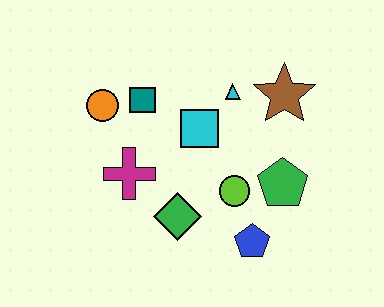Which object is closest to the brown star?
The cyan triangle is closest to the brown star.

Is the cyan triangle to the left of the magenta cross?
No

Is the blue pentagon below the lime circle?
Yes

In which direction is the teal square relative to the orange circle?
The teal square is to the right of the orange circle.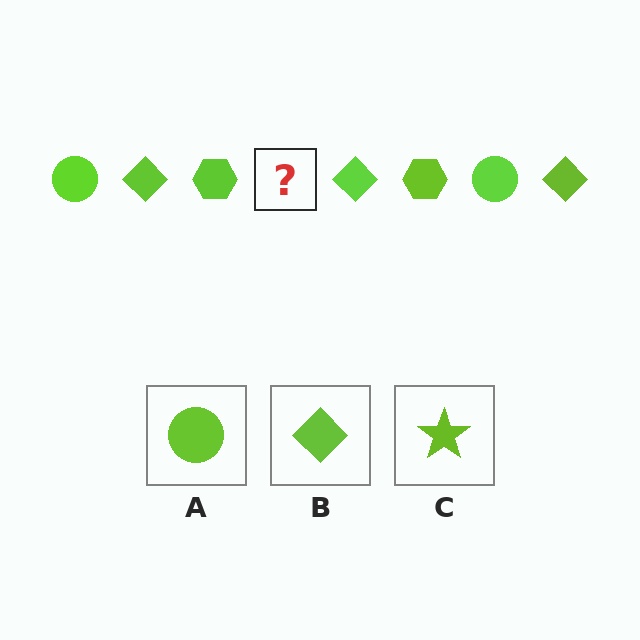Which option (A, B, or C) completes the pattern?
A.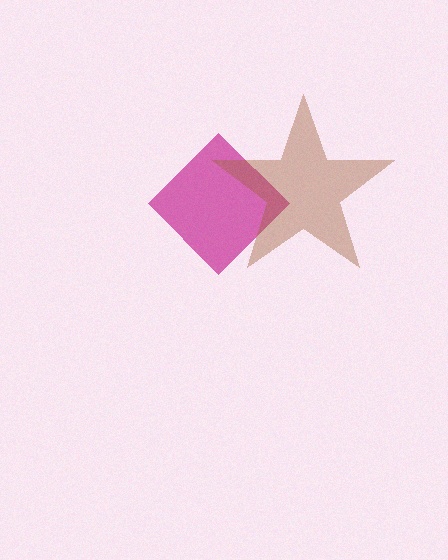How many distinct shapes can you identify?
There are 2 distinct shapes: a magenta diamond, a brown star.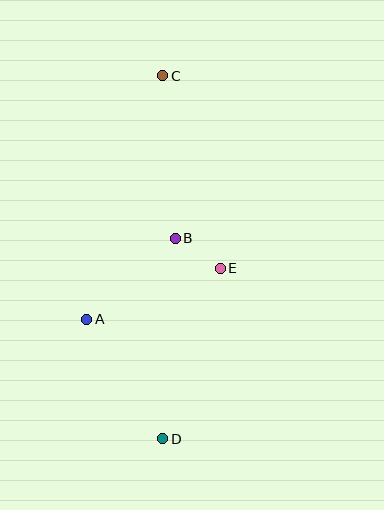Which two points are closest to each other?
Points B and E are closest to each other.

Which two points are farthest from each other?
Points C and D are farthest from each other.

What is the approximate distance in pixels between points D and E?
The distance between D and E is approximately 180 pixels.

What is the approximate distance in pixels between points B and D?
The distance between B and D is approximately 201 pixels.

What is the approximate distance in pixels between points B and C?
The distance between B and C is approximately 163 pixels.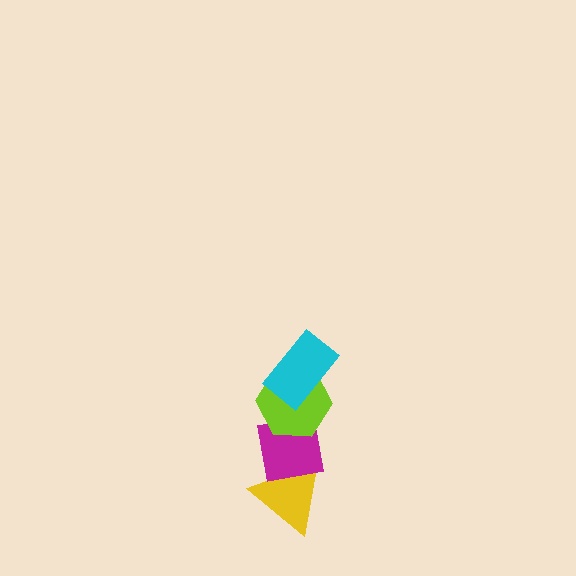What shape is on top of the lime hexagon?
The cyan rectangle is on top of the lime hexagon.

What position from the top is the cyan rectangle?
The cyan rectangle is 1st from the top.